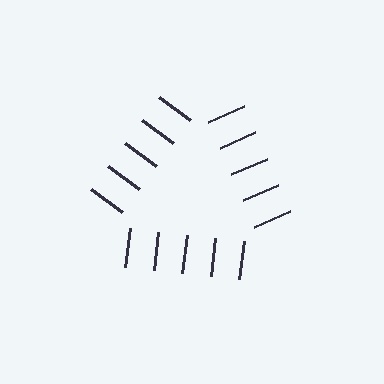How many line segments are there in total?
15 — 5 along each of the 3 edges.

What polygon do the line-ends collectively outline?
An illusory triangle — the line segments terminate on its edges but no continuous stroke is drawn.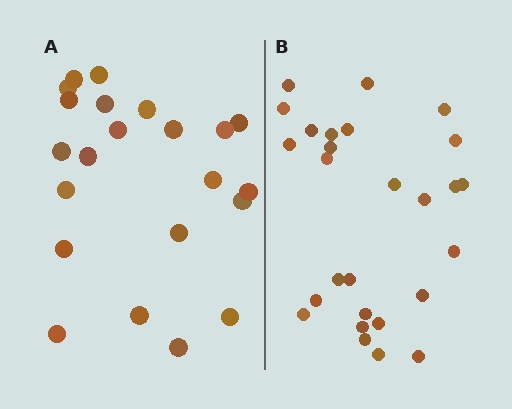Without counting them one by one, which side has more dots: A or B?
Region B (the right region) has more dots.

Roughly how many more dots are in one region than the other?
Region B has about 5 more dots than region A.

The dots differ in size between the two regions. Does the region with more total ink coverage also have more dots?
No. Region A has more total ink coverage because its dots are larger, but region B actually contains more individual dots. Total area can be misleading — the number of items is what matters here.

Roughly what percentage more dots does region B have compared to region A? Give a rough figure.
About 25% more.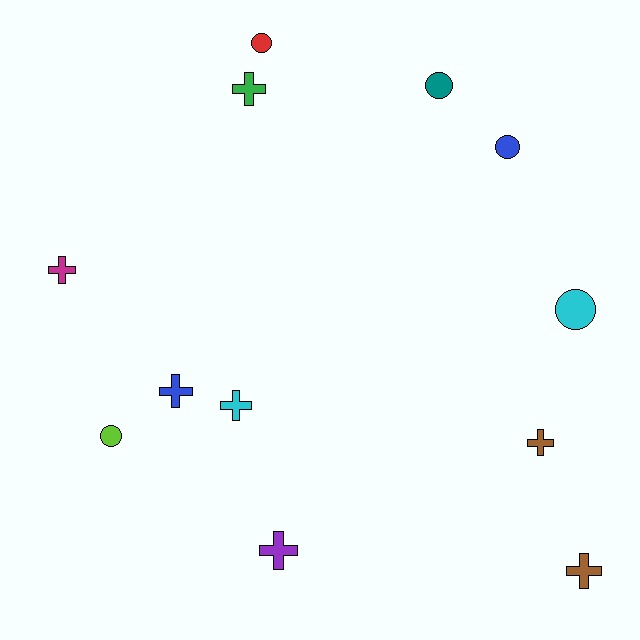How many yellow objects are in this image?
There are no yellow objects.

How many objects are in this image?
There are 12 objects.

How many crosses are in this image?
There are 7 crosses.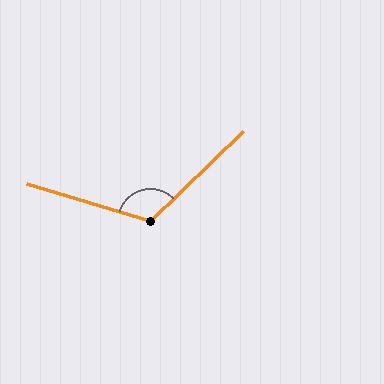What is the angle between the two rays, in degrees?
Approximately 119 degrees.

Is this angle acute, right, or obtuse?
It is obtuse.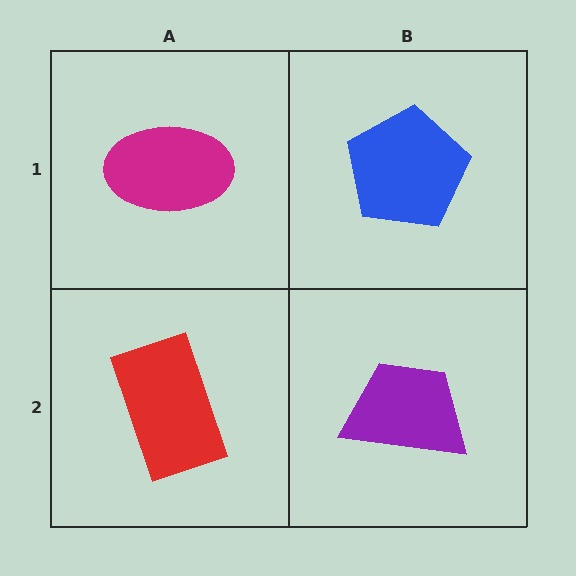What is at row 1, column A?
A magenta ellipse.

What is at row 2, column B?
A purple trapezoid.